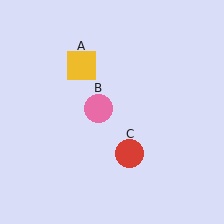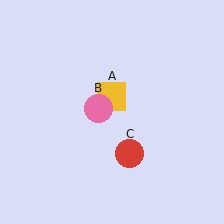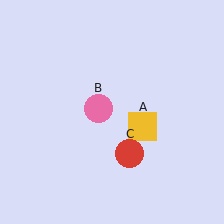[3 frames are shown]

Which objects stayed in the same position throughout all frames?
Pink circle (object B) and red circle (object C) remained stationary.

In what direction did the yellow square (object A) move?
The yellow square (object A) moved down and to the right.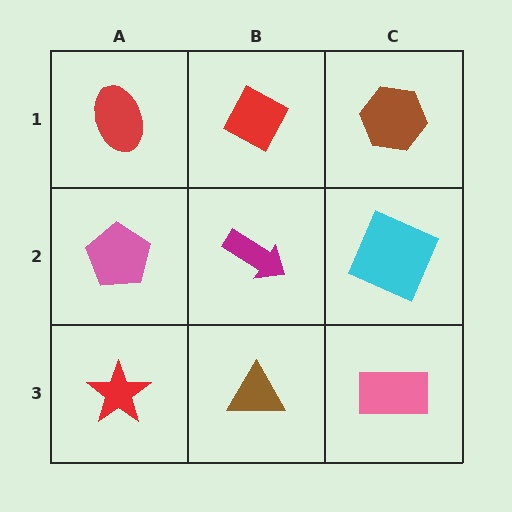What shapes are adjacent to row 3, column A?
A pink pentagon (row 2, column A), a brown triangle (row 3, column B).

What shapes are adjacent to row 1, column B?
A magenta arrow (row 2, column B), a red ellipse (row 1, column A), a brown hexagon (row 1, column C).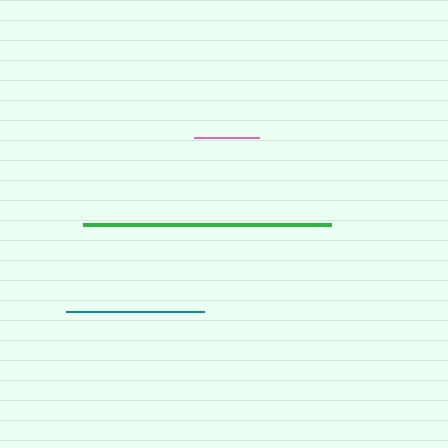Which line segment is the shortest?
The pink line is the shortest at approximately 65 pixels.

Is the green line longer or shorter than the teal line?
The green line is longer than the teal line.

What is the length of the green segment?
The green segment is approximately 248 pixels long.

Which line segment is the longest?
The green line is the longest at approximately 248 pixels.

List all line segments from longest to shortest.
From longest to shortest: green, teal, pink.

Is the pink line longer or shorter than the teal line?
The teal line is longer than the pink line.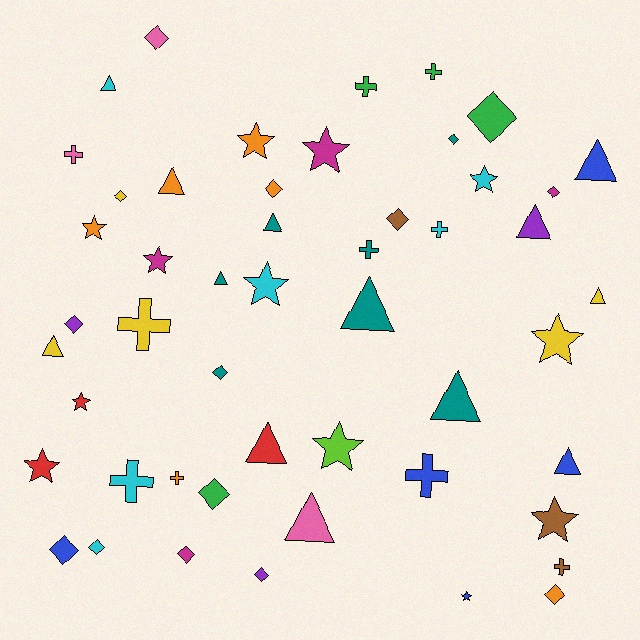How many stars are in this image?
There are 12 stars.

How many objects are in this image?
There are 50 objects.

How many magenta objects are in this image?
There are 4 magenta objects.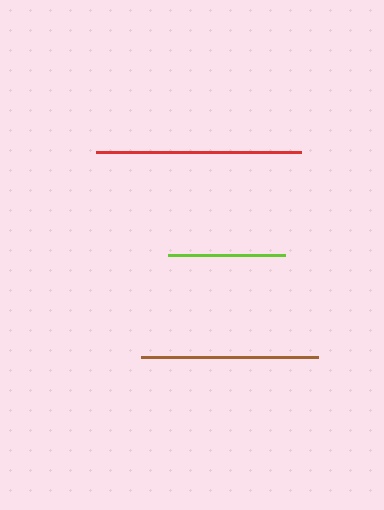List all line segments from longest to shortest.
From longest to shortest: red, brown, lime.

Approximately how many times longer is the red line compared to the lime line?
The red line is approximately 1.7 times the length of the lime line.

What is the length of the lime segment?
The lime segment is approximately 117 pixels long.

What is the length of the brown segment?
The brown segment is approximately 177 pixels long.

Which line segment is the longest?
The red line is the longest at approximately 204 pixels.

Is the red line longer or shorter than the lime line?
The red line is longer than the lime line.